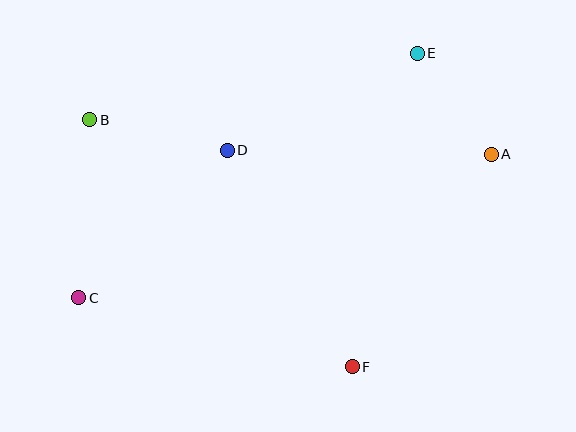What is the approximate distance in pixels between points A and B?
The distance between A and B is approximately 403 pixels.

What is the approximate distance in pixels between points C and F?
The distance between C and F is approximately 282 pixels.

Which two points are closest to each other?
Points A and E are closest to each other.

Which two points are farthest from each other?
Points A and C are farthest from each other.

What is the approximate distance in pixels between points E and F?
The distance between E and F is approximately 321 pixels.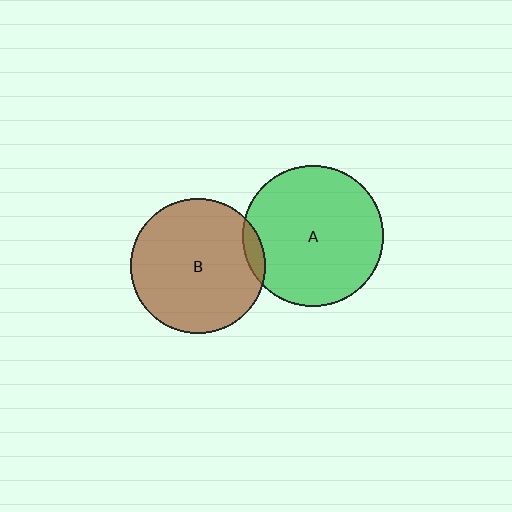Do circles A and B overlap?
Yes.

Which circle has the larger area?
Circle A (green).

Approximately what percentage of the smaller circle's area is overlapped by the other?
Approximately 5%.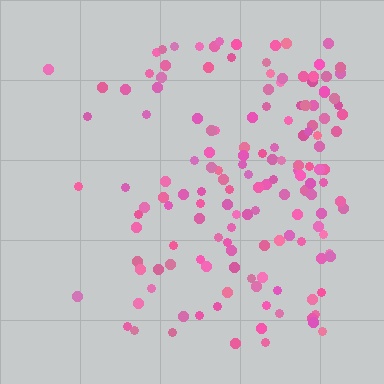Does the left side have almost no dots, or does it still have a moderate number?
Still a moderate number, just noticeably fewer than the right.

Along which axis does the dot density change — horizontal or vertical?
Horizontal.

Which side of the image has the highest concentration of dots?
The right.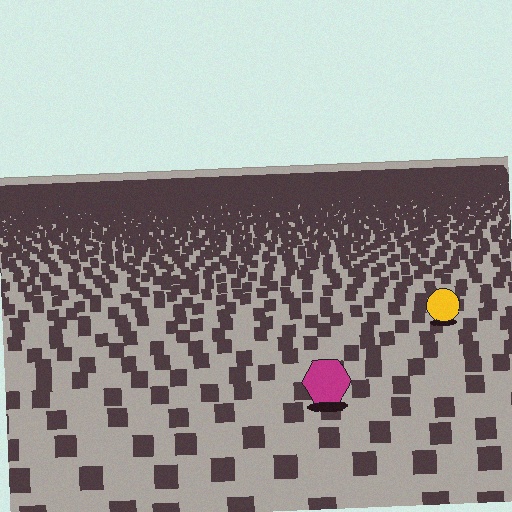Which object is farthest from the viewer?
The yellow circle is farthest from the viewer. It appears smaller and the ground texture around it is denser.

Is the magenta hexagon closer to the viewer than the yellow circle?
Yes. The magenta hexagon is closer — you can tell from the texture gradient: the ground texture is coarser near it.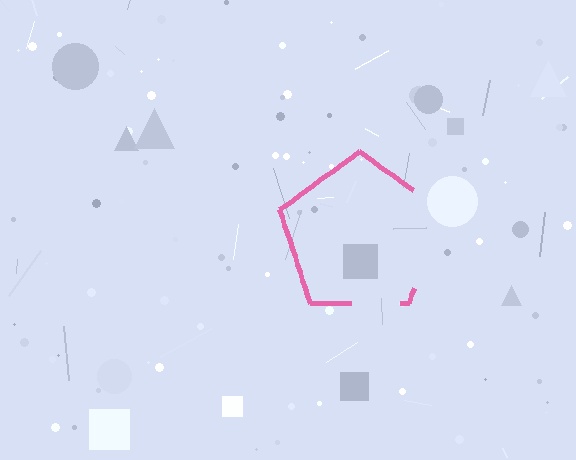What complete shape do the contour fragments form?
The contour fragments form a pentagon.